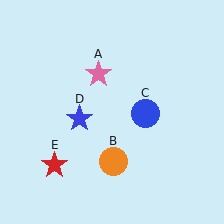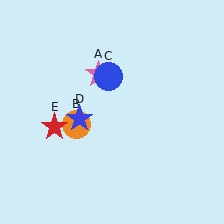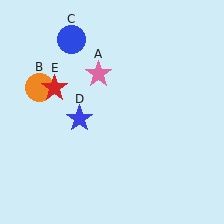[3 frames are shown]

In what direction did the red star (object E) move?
The red star (object E) moved up.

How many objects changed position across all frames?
3 objects changed position: orange circle (object B), blue circle (object C), red star (object E).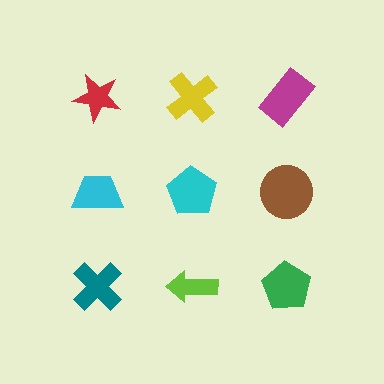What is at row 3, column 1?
A teal cross.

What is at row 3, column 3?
A green pentagon.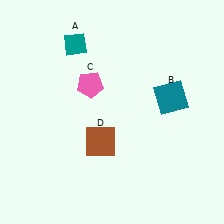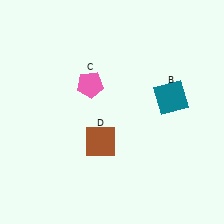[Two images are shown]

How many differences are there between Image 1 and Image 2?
There is 1 difference between the two images.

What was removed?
The teal diamond (A) was removed in Image 2.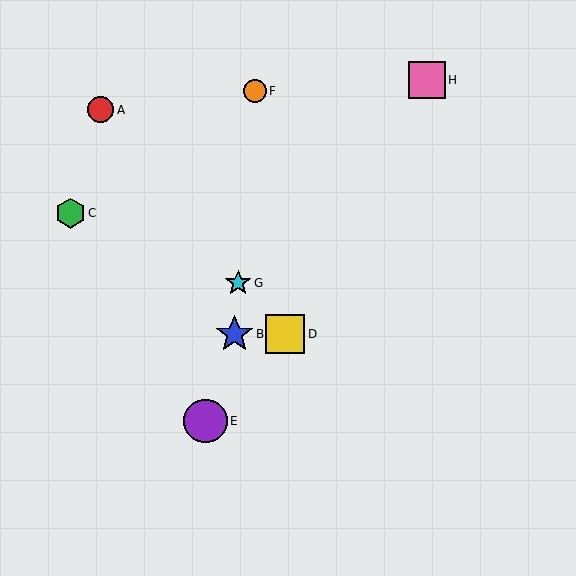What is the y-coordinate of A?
Object A is at y≈110.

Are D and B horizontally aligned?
Yes, both are at y≈334.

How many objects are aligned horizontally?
2 objects (B, D) are aligned horizontally.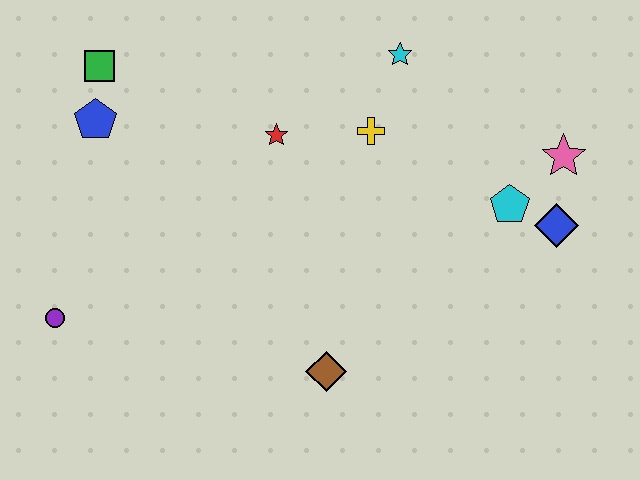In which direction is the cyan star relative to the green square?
The cyan star is to the right of the green square.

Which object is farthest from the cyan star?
The purple circle is farthest from the cyan star.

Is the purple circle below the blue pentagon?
Yes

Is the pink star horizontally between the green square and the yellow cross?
No